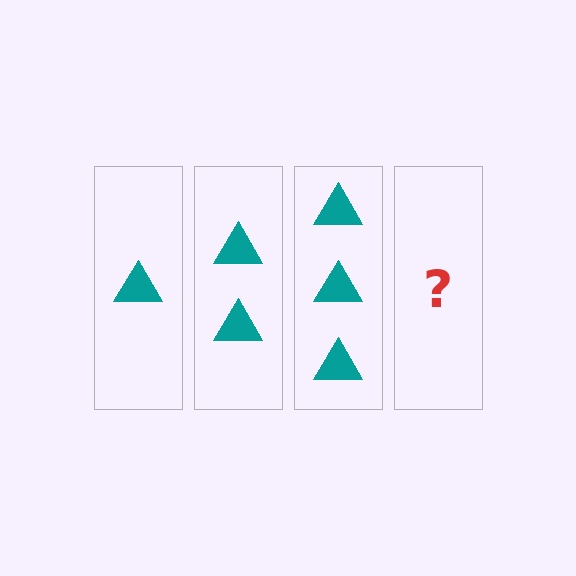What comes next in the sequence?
The next element should be 4 triangles.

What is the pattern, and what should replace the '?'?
The pattern is that each step adds one more triangle. The '?' should be 4 triangles.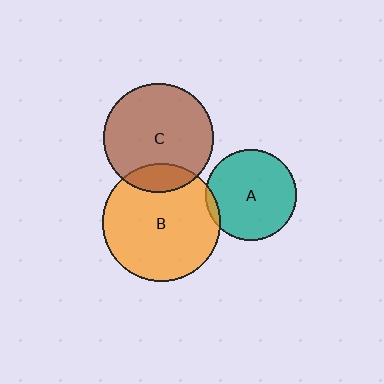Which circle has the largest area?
Circle B (orange).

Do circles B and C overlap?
Yes.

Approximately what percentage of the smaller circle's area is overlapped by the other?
Approximately 15%.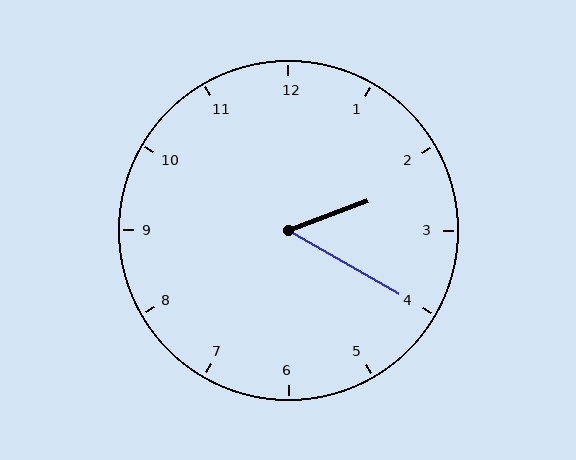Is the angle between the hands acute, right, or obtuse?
It is acute.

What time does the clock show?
2:20.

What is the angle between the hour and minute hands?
Approximately 50 degrees.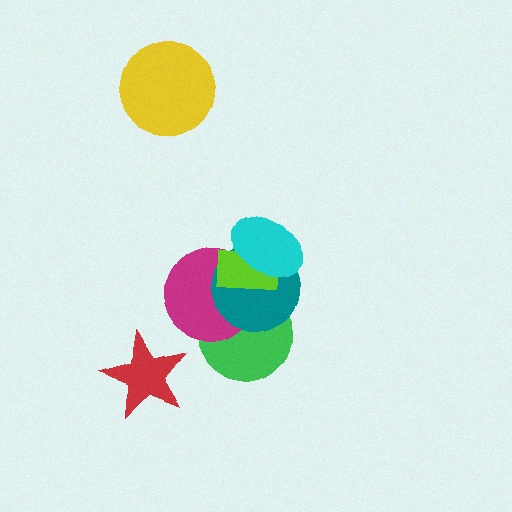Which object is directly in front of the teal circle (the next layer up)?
The lime rectangle is directly in front of the teal circle.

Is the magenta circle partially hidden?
Yes, it is partially covered by another shape.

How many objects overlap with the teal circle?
4 objects overlap with the teal circle.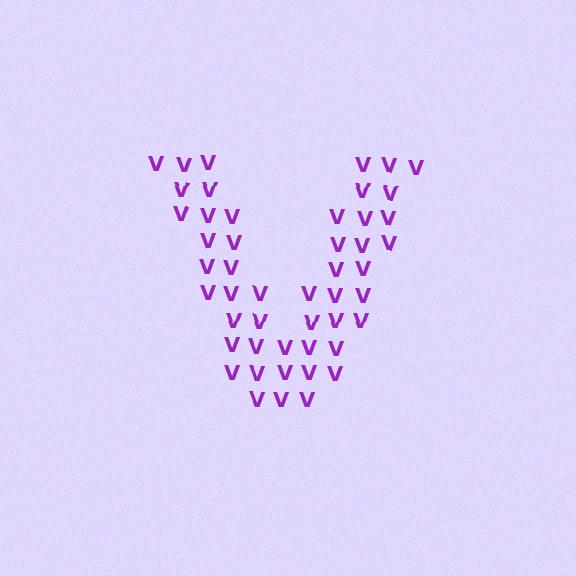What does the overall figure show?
The overall figure shows the letter V.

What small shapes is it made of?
It is made of small letter V's.